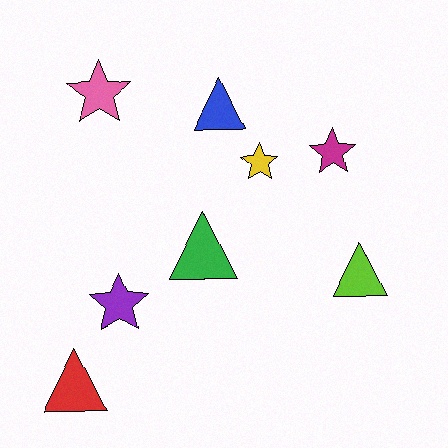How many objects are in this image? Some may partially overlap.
There are 8 objects.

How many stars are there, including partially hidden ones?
There are 4 stars.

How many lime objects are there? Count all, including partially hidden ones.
There is 1 lime object.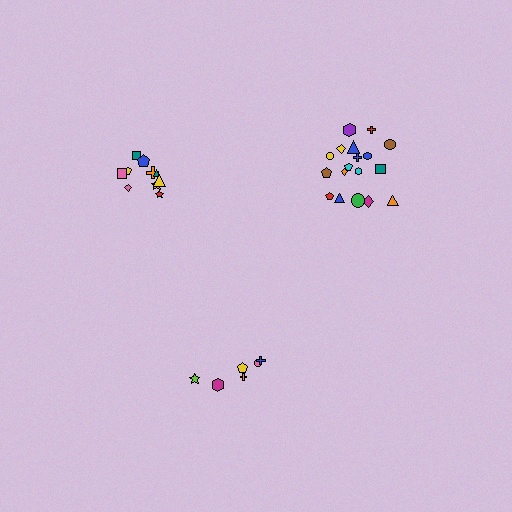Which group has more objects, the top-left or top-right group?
The top-right group.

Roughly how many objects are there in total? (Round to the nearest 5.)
Roughly 35 objects in total.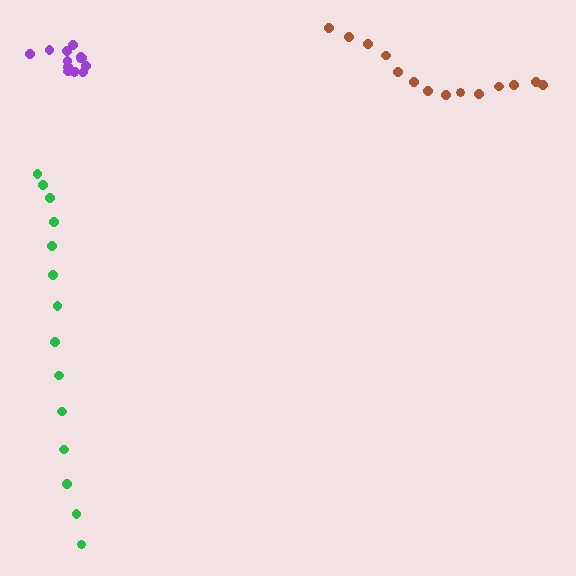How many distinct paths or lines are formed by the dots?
There are 3 distinct paths.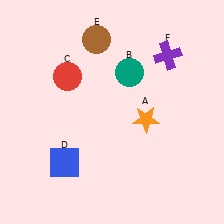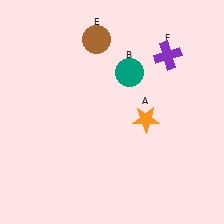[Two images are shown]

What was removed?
The blue square (D), the red circle (C) were removed in Image 2.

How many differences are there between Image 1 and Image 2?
There are 2 differences between the two images.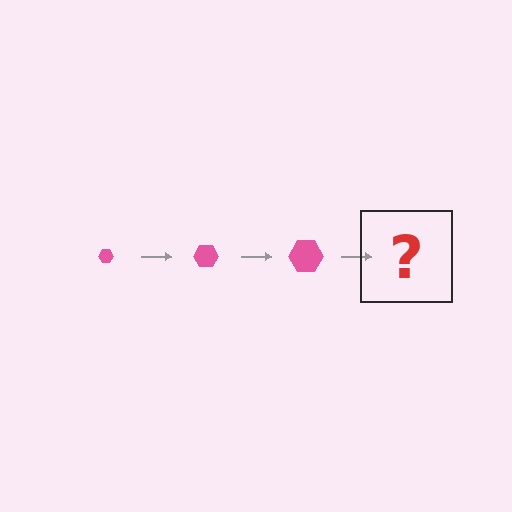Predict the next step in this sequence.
The next step is a pink hexagon, larger than the previous one.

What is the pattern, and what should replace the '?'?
The pattern is that the hexagon gets progressively larger each step. The '?' should be a pink hexagon, larger than the previous one.